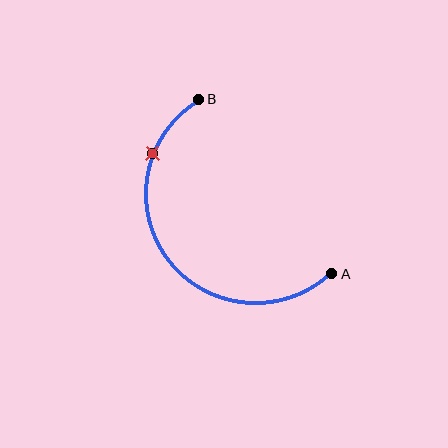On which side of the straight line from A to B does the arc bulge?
The arc bulges below and to the left of the straight line connecting A and B.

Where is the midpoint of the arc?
The arc midpoint is the point on the curve farthest from the straight line joining A and B. It sits below and to the left of that line.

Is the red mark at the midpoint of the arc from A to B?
No. The red mark lies on the arc but is closer to endpoint B. The arc midpoint would be at the point on the curve equidistant along the arc from both A and B.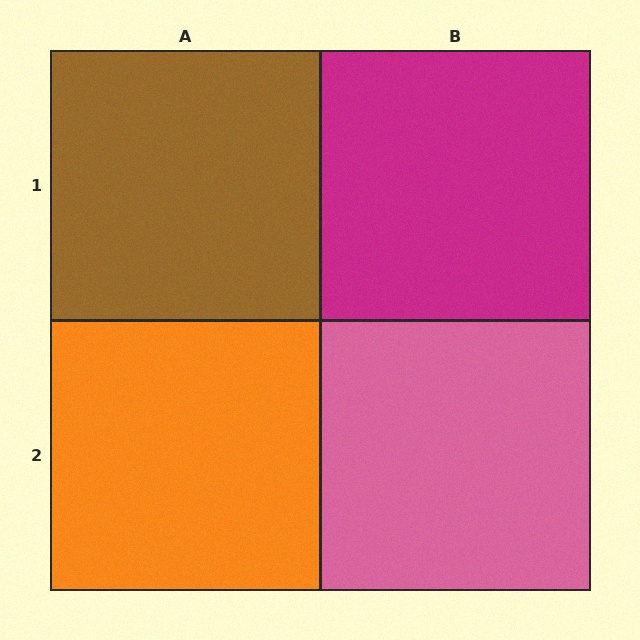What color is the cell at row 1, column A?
Brown.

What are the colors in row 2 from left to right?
Orange, pink.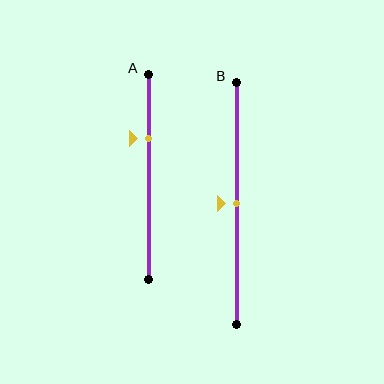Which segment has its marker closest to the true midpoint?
Segment B has its marker closest to the true midpoint.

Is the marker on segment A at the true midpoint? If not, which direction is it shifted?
No, the marker on segment A is shifted upward by about 19% of the segment length.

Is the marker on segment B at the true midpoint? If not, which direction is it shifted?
Yes, the marker on segment B is at the true midpoint.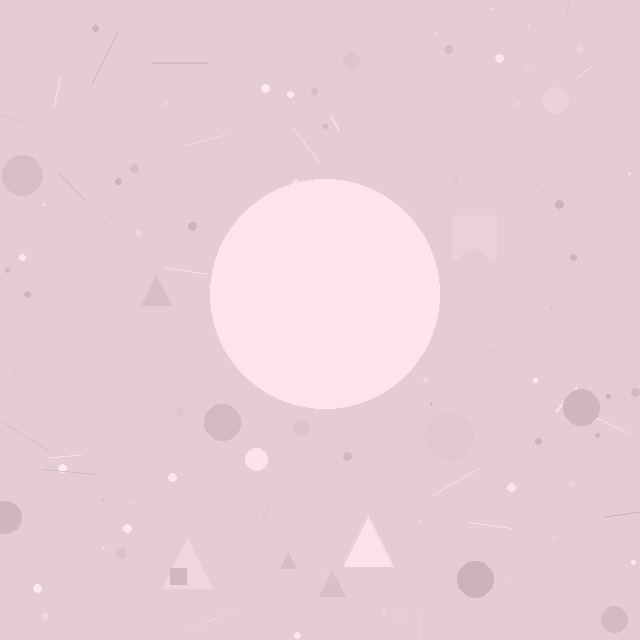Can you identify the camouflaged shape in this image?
The camouflaged shape is a circle.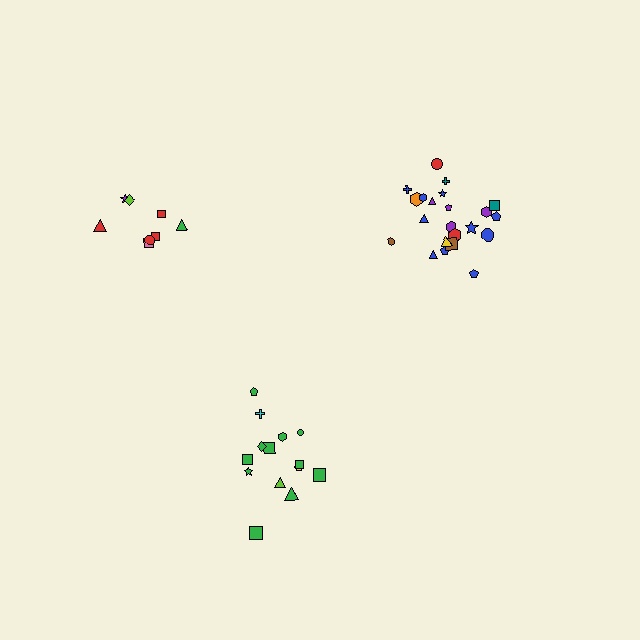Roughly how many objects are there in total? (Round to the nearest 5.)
Roughly 45 objects in total.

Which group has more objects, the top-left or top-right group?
The top-right group.